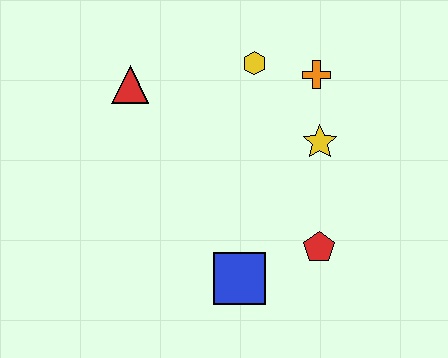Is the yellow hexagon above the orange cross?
Yes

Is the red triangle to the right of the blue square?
No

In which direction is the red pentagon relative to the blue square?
The red pentagon is to the right of the blue square.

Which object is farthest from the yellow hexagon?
The blue square is farthest from the yellow hexagon.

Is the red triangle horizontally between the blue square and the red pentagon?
No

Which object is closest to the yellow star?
The orange cross is closest to the yellow star.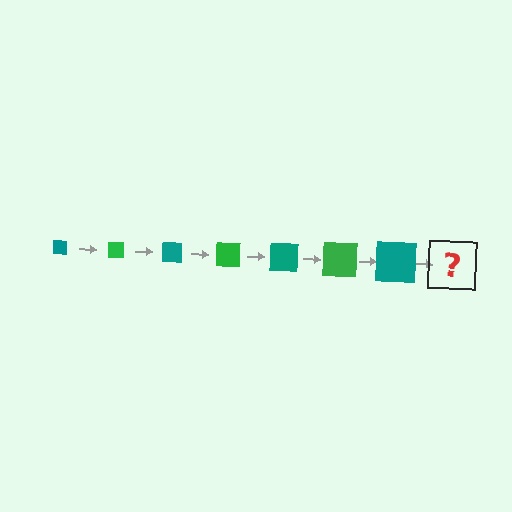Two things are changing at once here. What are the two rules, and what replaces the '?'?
The two rules are that the square grows larger each step and the color cycles through teal and green. The '?' should be a green square, larger than the previous one.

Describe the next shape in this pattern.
It should be a green square, larger than the previous one.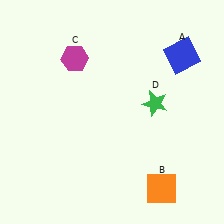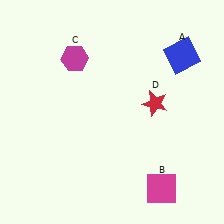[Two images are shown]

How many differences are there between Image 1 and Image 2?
There are 2 differences between the two images.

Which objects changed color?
B changed from orange to magenta. D changed from green to red.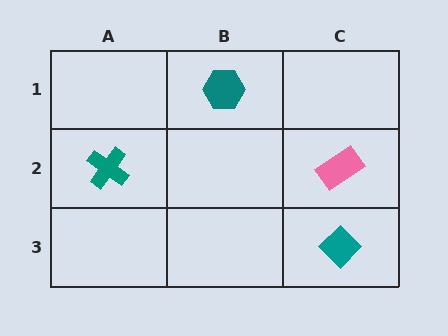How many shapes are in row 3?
1 shape.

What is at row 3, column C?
A teal diamond.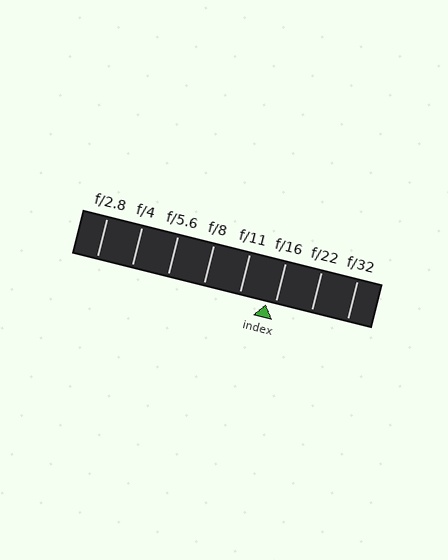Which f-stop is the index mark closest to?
The index mark is closest to f/16.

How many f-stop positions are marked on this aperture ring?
There are 8 f-stop positions marked.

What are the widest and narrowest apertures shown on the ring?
The widest aperture shown is f/2.8 and the narrowest is f/32.